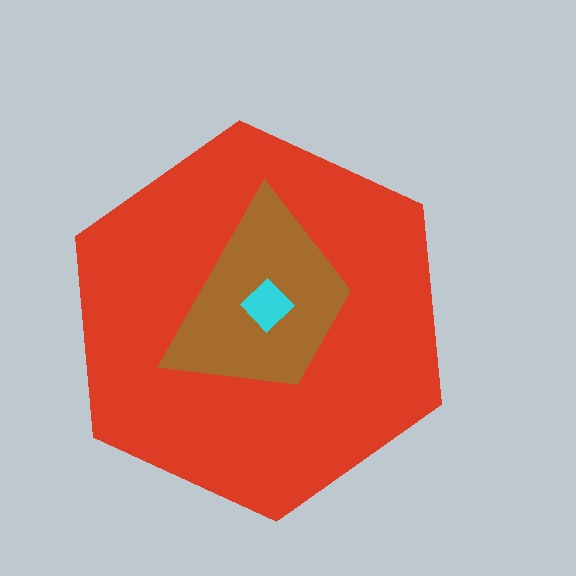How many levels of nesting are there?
3.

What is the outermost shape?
The red hexagon.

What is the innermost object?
The cyan diamond.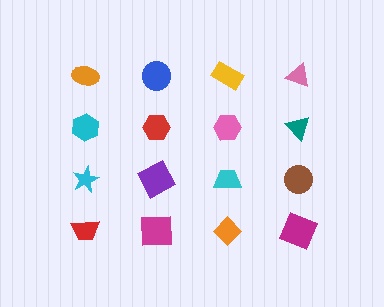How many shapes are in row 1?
4 shapes.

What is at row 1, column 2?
A blue circle.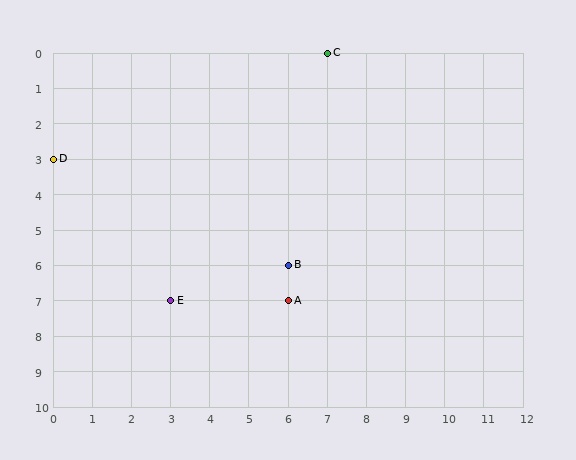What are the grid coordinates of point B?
Point B is at grid coordinates (6, 6).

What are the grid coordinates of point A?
Point A is at grid coordinates (6, 7).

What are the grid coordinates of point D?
Point D is at grid coordinates (0, 3).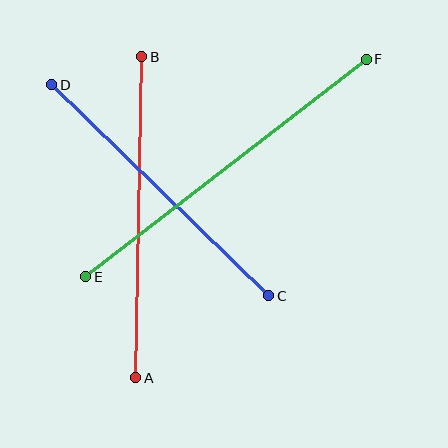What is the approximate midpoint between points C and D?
The midpoint is at approximately (160, 190) pixels.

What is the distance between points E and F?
The distance is approximately 355 pixels.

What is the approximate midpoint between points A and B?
The midpoint is at approximately (139, 217) pixels.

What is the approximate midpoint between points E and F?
The midpoint is at approximately (226, 168) pixels.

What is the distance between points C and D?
The distance is approximately 303 pixels.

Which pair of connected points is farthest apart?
Points E and F are farthest apart.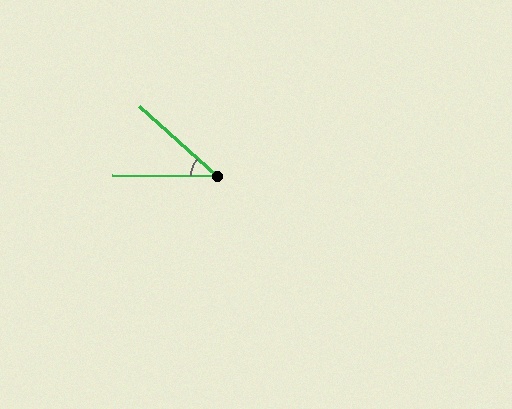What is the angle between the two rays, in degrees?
Approximately 41 degrees.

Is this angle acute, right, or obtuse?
It is acute.